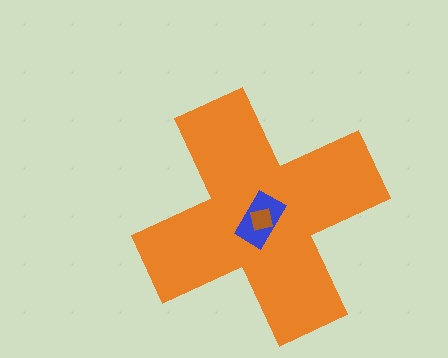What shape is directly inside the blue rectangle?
The brown square.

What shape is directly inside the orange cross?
The blue rectangle.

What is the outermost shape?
The orange cross.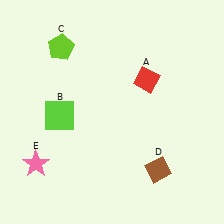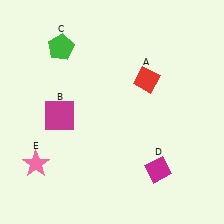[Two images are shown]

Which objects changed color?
B changed from lime to magenta. C changed from lime to green. D changed from brown to magenta.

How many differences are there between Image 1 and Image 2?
There are 3 differences between the two images.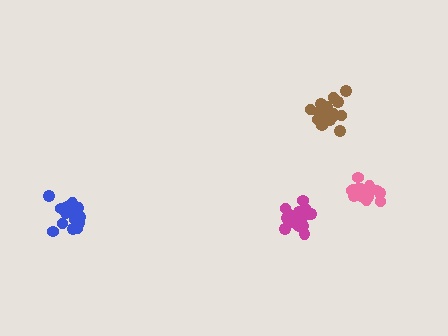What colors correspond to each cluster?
The clusters are colored: pink, blue, magenta, brown.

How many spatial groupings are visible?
There are 4 spatial groupings.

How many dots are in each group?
Group 1: 19 dots, Group 2: 15 dots, Group 3: 16 dots, Group 4: 16 dots (66 total).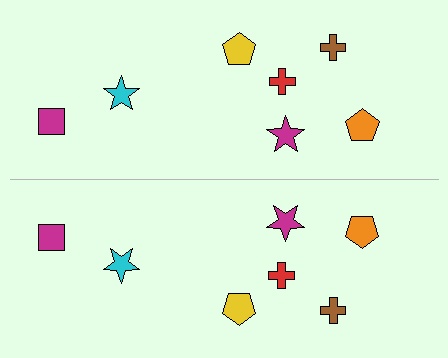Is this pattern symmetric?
Yes, this pattern has bilateral (reflection) symmetry.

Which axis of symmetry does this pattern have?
The pattern has a horizontal axis of symmetry running through the center of the image.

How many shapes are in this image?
There are 14 shapes in this image.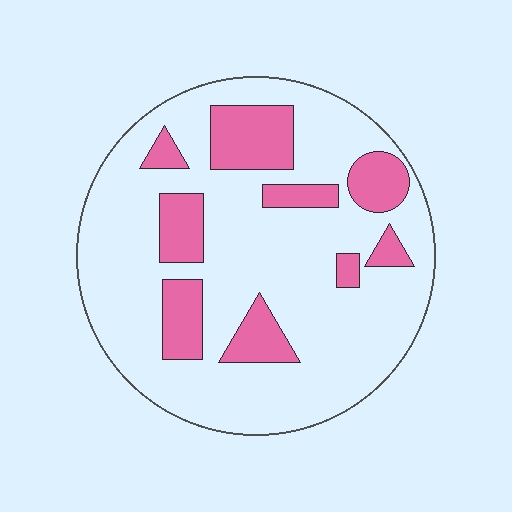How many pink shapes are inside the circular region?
9.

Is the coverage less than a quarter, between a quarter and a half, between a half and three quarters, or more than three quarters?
Less than a quarter.